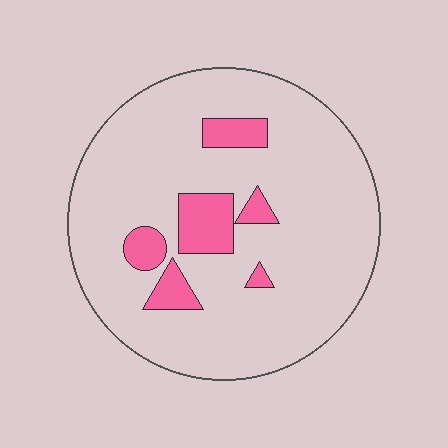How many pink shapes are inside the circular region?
6.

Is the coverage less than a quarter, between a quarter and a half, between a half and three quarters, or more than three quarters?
Less than a quarter.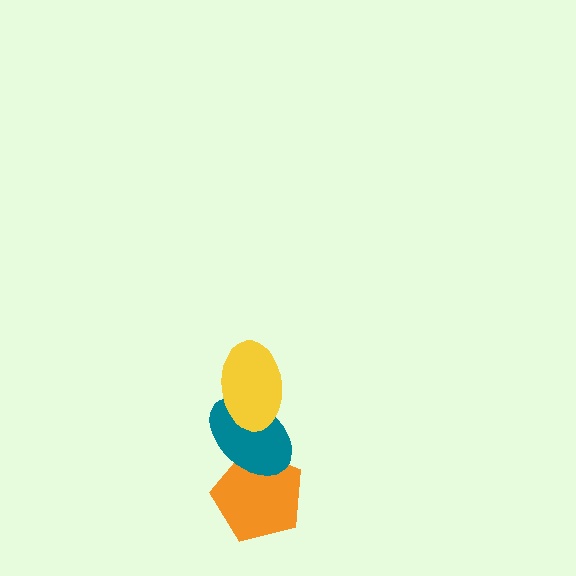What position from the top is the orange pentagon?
The orange pentagon is 3rd from the top.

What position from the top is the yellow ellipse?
The yellow ellipse is 1st from the top.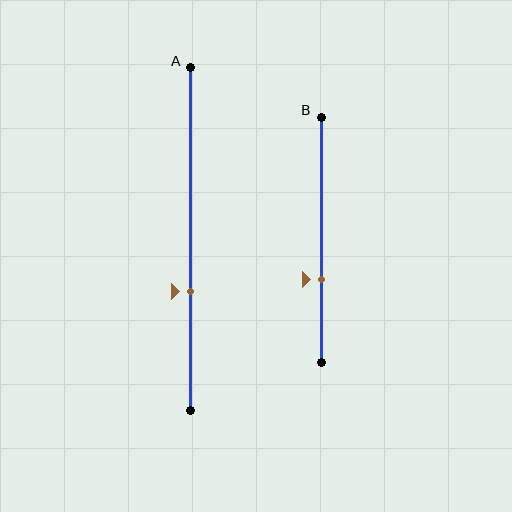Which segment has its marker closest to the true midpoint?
Segment A has its marker closest to the true midpoint.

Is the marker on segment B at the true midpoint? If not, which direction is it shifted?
No, the marker on segment B is shifted downward by about 16% of the segment length.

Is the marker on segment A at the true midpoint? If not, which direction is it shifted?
No, the marker on segment A is shifted downward by about 15% of the segment length.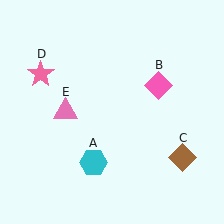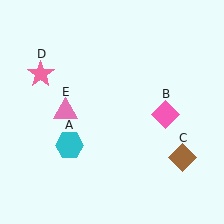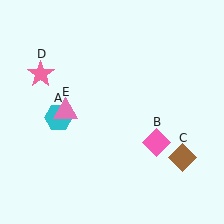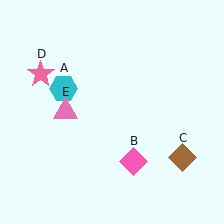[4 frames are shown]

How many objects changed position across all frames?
2 objects changed position: cyan hexagon (object A), pink diamond (object B).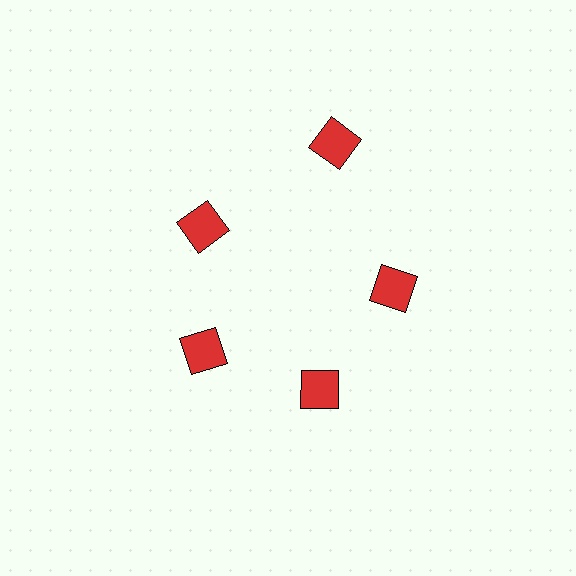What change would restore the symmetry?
The symmetry would be restored by moving it inward, back onto the ring so that all 5 squares sit at equal angles and equal distance from the center.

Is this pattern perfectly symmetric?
No. The 5 red squares are arranged in a ring, but one element near the 1 o'clock position is pushed outward from the center, breaking the 5-fold rotational symmetry.